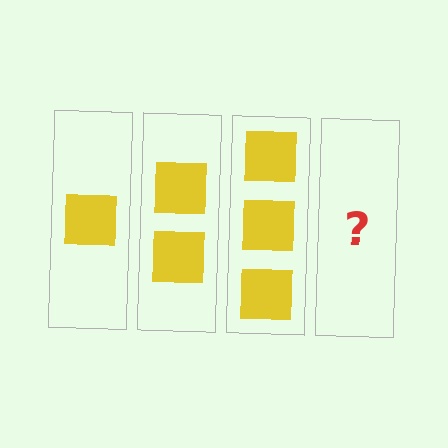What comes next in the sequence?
The next element should be 4 squares.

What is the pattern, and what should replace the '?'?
The pattern is that each step adds one more square. The '?' should be 4 squares.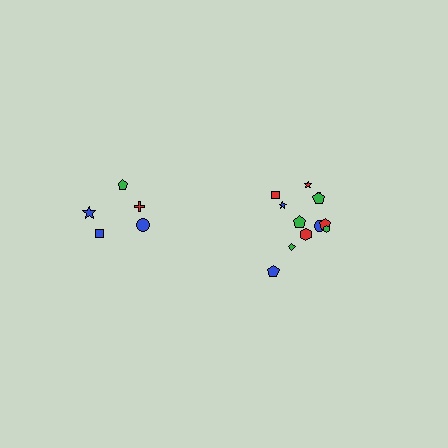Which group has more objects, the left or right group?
The right group.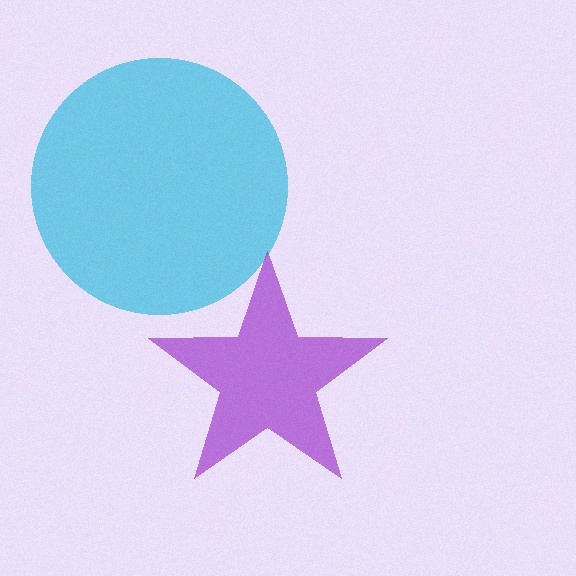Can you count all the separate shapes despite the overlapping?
Yes, there are 2 separate shapes.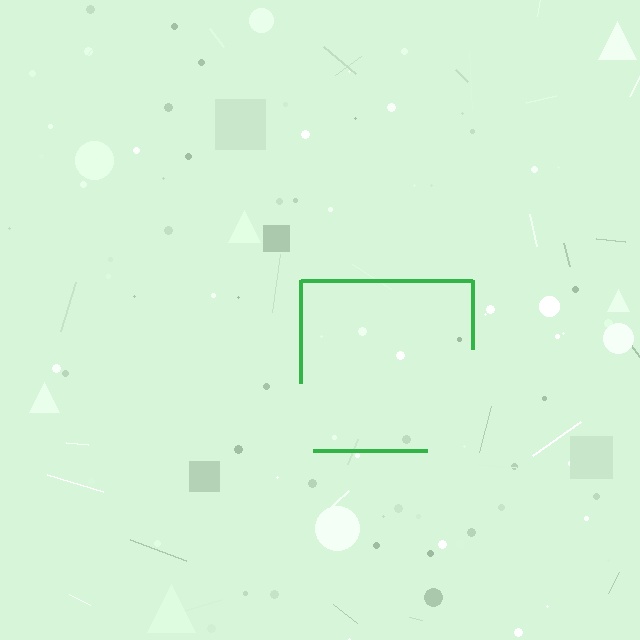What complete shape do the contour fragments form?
The contour fragments form a square.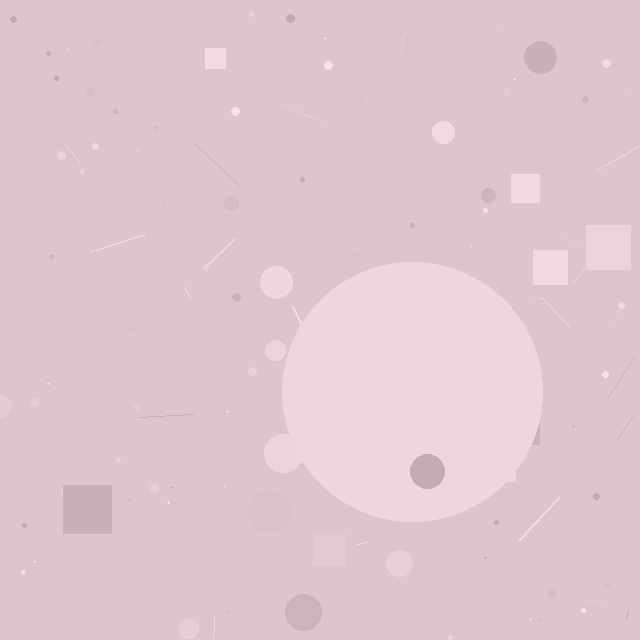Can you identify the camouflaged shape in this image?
The camouflaged shape is a circle.